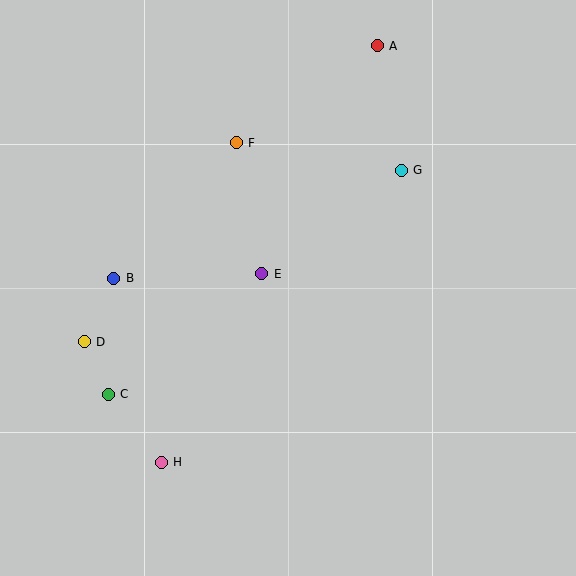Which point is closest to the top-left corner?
Point F is closest to the top-left corner.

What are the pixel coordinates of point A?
Point A is at (377, 46).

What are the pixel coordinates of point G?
Point G is at (401, 170).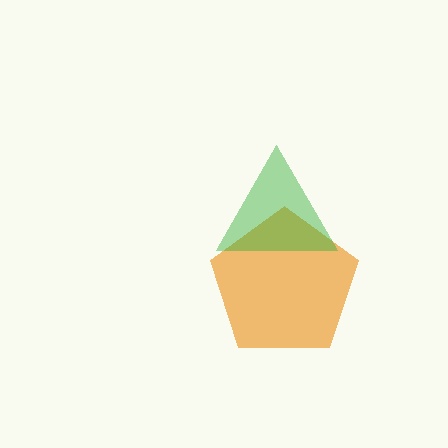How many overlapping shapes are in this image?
There are 2 overlapping shapes in the image.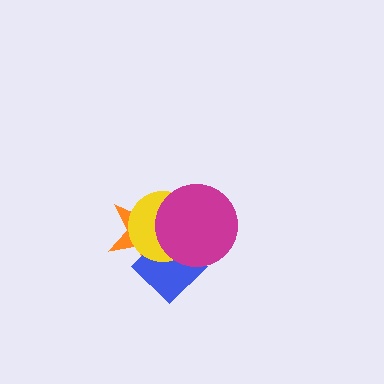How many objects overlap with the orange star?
3 objects overlap with the orange star.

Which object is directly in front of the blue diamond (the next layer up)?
The yellow circle is directly in front of the blue diamond.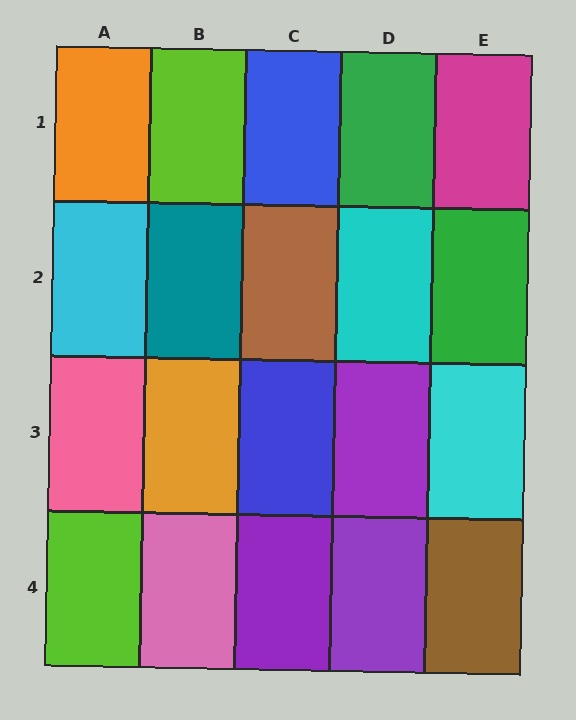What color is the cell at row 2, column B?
Teal.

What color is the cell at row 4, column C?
Purple.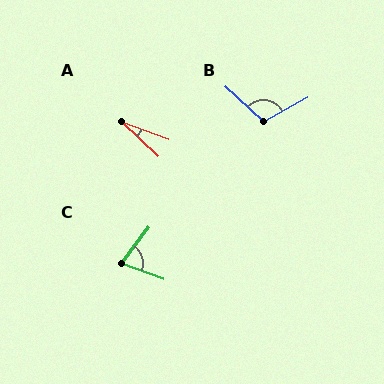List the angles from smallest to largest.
A (24°), C (73°), B (108°).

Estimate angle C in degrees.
Approximately 73 degrees.